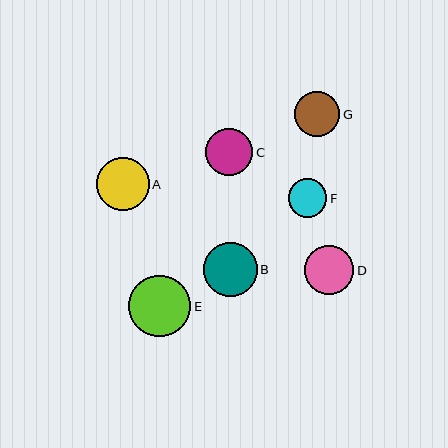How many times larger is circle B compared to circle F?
Circle B is approximately 1.4 times the size of circle F.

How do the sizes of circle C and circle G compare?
Circle C and circle G are approximately the same size.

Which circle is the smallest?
Circle F is the smallest with a size of approximately 38 pixels.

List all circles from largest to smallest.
From largest to smallest: E, B, A, D, C, G, F.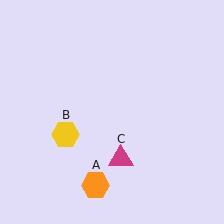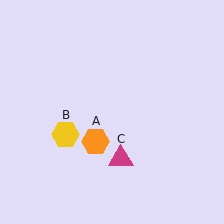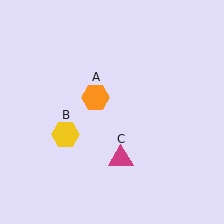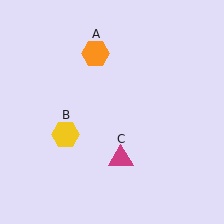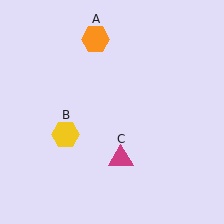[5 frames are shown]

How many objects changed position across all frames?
1 object changed position: orange hexagon (object A).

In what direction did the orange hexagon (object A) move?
The orange hexagon (object A) moved up.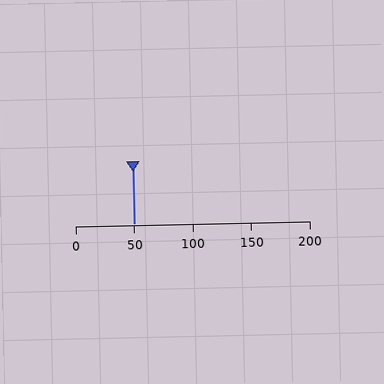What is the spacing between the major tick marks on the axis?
The major ticks are spaced 50 apart.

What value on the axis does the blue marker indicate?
The marker indicates approximately 50.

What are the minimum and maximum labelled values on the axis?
The axis runs from 0 to 200.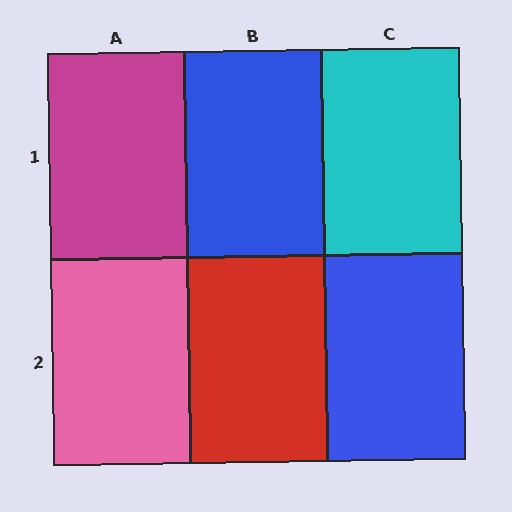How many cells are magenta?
1 cell is magenta.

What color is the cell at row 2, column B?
Red.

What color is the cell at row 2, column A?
Pink.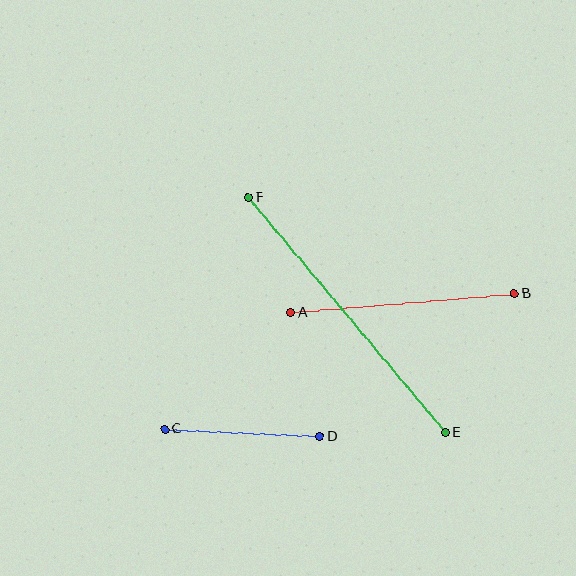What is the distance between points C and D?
The distance is approximately 155 pixels.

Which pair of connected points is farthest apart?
Points E and F are farthest apart.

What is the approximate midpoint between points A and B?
The midpoint is at approximately (402, 303) pixels.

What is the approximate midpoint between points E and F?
The midpoint is at approximately (347, 315) pixels.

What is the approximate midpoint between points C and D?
The midpoint is at approximately (242, 433) pixels.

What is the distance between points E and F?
The distance is approximately 307 pixels.